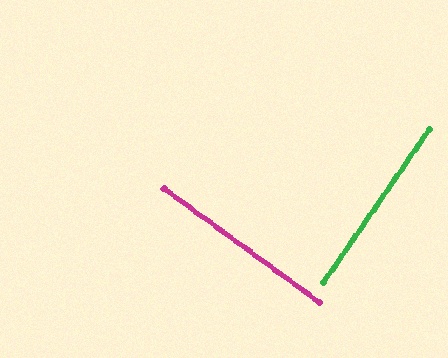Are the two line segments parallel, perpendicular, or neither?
Perpendicular — they meet at approximately 88°.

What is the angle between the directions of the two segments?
Approximately 88 degrees.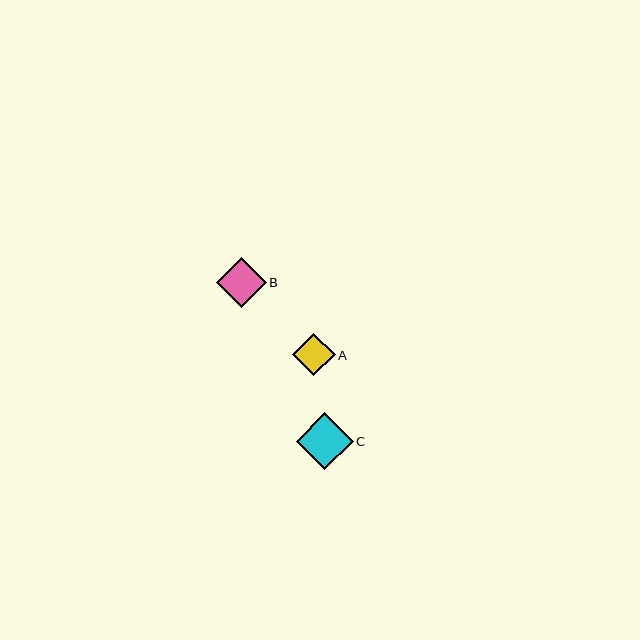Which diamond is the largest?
Diamond C is the largest with a size of approximately 57 pixels.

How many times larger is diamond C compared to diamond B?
Diamond C is approximately 1.1 times the size of diamond B.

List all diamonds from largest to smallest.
From largest to smallest: C, B, A.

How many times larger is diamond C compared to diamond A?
Diamond C is approximately 1.3 times the size of diamond A.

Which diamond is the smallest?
Diamond A is the smallest with a size of approximately 43 pixels.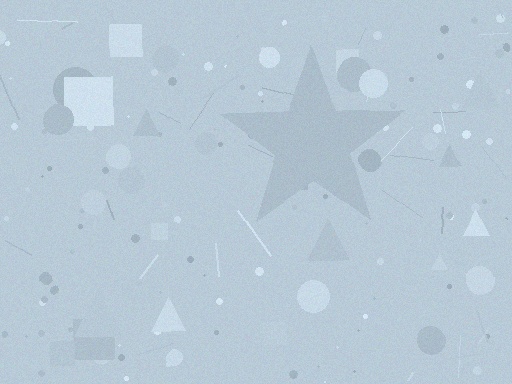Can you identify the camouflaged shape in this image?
The camouflaged shape is a star.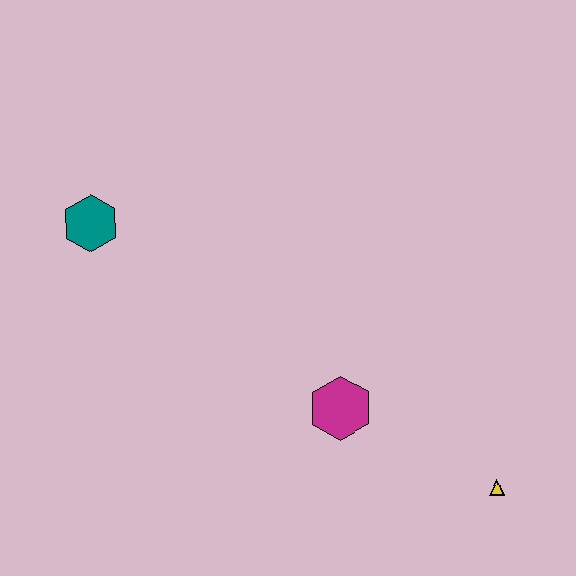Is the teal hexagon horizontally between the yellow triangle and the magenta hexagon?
No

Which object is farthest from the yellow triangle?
The teal hexagon is farthest from the yellow triangle.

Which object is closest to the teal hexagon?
The magenta hexagon is closest to the teal hexagon.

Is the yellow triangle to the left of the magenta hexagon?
No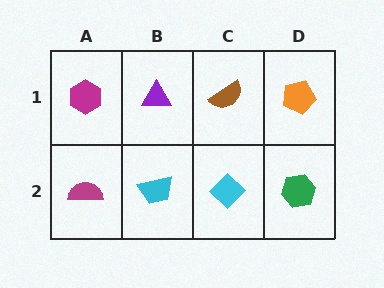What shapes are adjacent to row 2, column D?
An orange pentagon (row 1, column D), a cyan diamond (row 2, column C).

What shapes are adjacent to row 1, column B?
A cyan trapezoid (row 2, column B), a magenta hexagon (row 1, column A), a brown semicircle (row 1, column C).